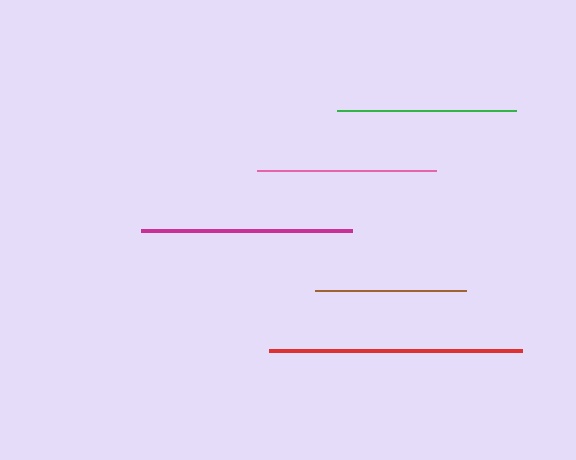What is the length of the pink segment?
The pink segment is approximately 179 pixels long.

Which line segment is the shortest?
The brown line is the shortest at approximately 151 pixels.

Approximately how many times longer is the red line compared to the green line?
The red line is approximately 1.4 times the length of the green line.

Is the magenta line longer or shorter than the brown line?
The magenta line is longer than the brown line.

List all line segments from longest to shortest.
From longest to shortest: red, magenta, pink, green, brown.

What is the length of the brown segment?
The brown segment is approximately 151 pixels long.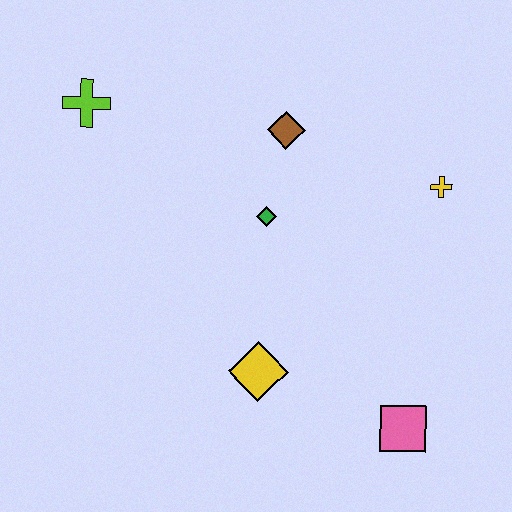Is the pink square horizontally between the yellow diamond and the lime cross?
No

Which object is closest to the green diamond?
The brown diamond is closest to the green diamond.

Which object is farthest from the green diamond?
The pink square is farthest from the green diamond.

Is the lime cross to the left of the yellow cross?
Yes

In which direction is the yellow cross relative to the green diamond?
The yellow cross is to the right of the green diamond.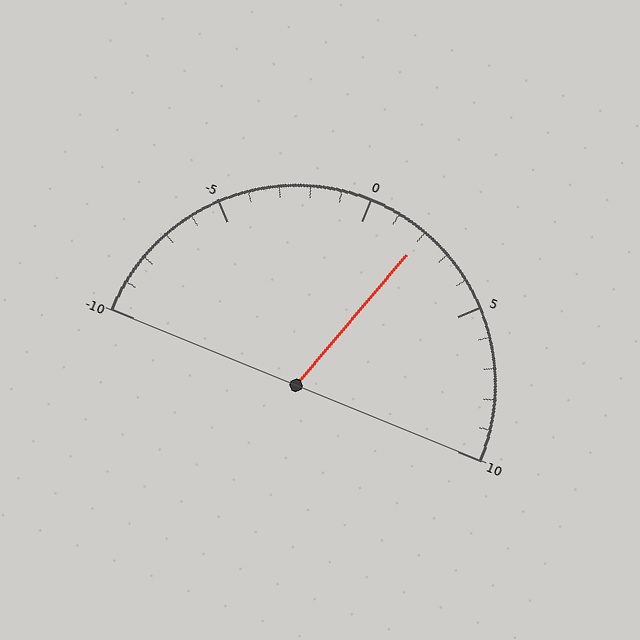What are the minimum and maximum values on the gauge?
The gauge ranges from -10 to 10.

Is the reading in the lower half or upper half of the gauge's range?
The reading is in the upper half of the range (-10 to 10).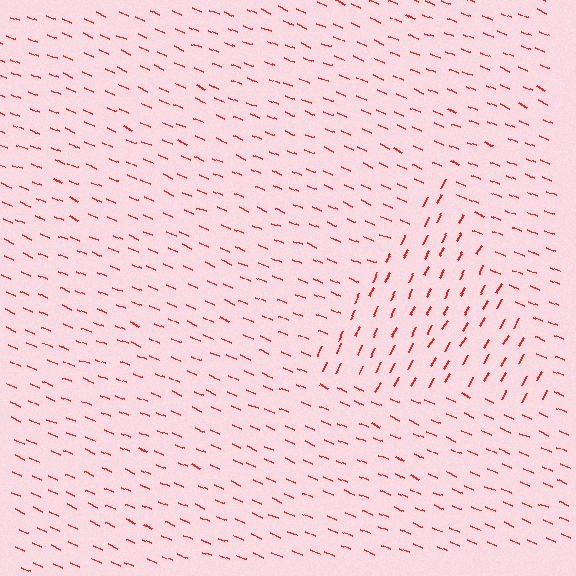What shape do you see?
I see a triangle.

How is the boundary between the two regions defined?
The boundary is defined purely by a change in line orientation (approximately 85 degrees difference). All lines are the same color and thickness.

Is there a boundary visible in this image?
Yes, there is a texture boundary formed by a change in line orientation.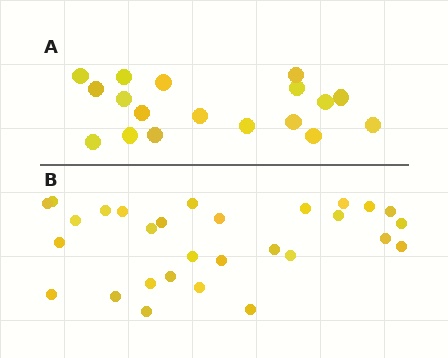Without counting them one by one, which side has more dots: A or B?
Region B (the bottom region) has more dots.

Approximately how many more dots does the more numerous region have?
Region B has roughly 12 or so more dots than region A.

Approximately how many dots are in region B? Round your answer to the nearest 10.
About 30 dots. (The exact count is 29, which rounds to 30.)